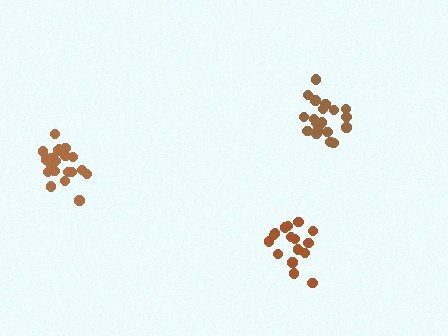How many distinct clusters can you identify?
There are 3 distinct clusters.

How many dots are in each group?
Group 1: 20 dots, Group 2: 16 dots, Group 3: 20 dots (56 total).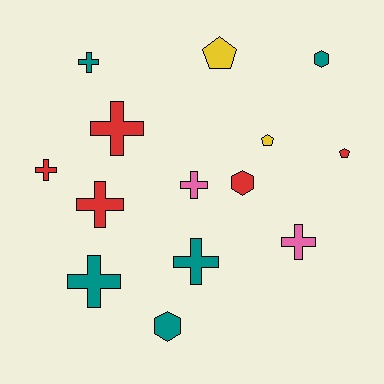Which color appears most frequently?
Teal, with 5 objects.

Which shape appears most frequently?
Cross, with 8 objects.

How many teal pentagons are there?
There are no teal pentagons.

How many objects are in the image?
There are 14 objects.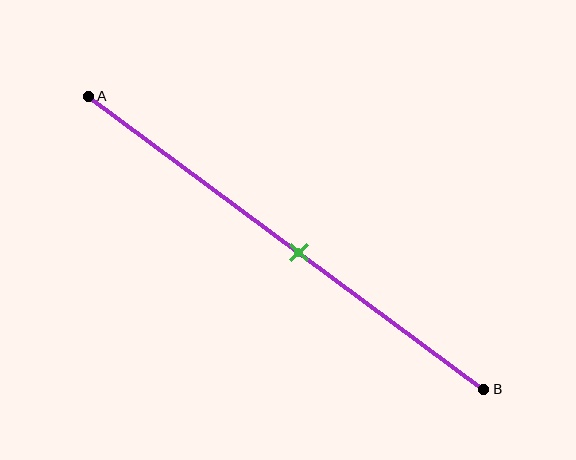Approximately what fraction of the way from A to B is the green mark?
The green mark is approximately 55% of the way from A to B.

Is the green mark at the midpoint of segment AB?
No, the mark is at about 55% from A, not at the 50% midpoint.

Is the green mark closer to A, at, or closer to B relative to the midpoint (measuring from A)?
The green mark is closer to point B than the midpoint of segment AB.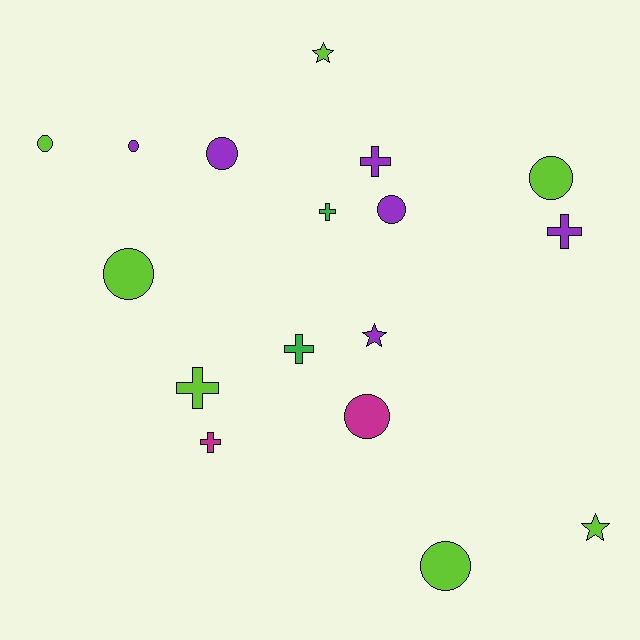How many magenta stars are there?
There are no magenta stars.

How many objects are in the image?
There are 17 objects.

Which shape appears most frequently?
Circle, with 8 objects.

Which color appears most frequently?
Lime, with 7 objects.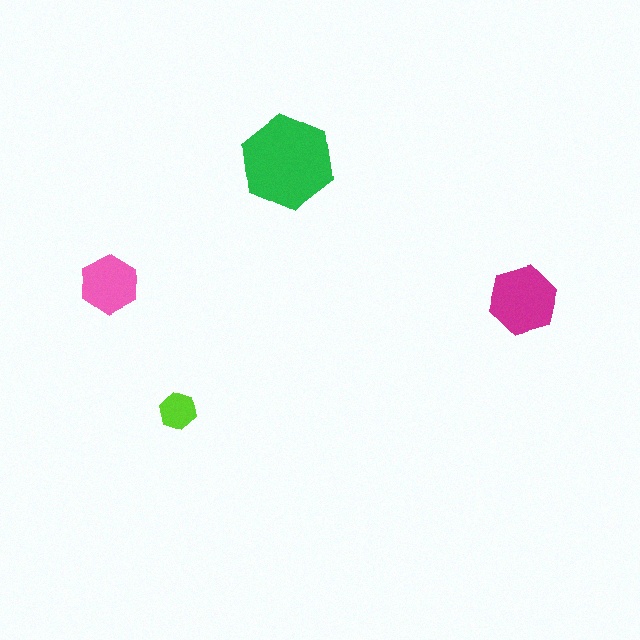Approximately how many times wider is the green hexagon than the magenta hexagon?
About 1.5 times wider.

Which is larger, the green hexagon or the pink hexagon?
The green one.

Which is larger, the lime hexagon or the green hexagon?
The green one.